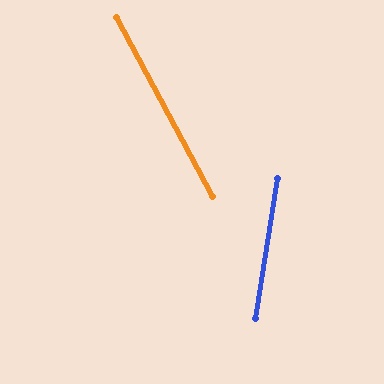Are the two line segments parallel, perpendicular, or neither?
Neither parallel nor perpendicular — they differ by about 38°.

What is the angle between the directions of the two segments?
Approximately 38 degrees.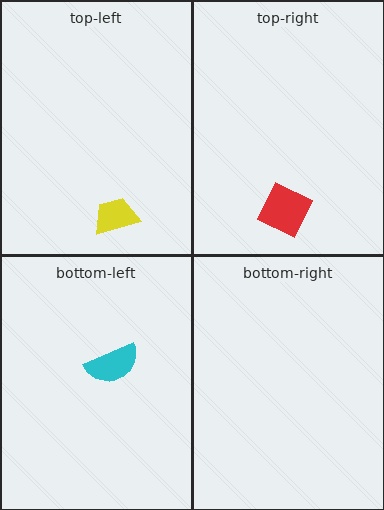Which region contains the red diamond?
The top-right region.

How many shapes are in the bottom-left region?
1.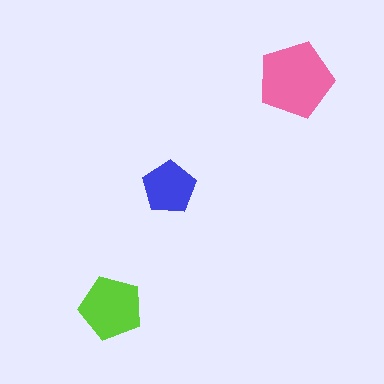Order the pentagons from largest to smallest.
the pink one, the lime one, the blue one.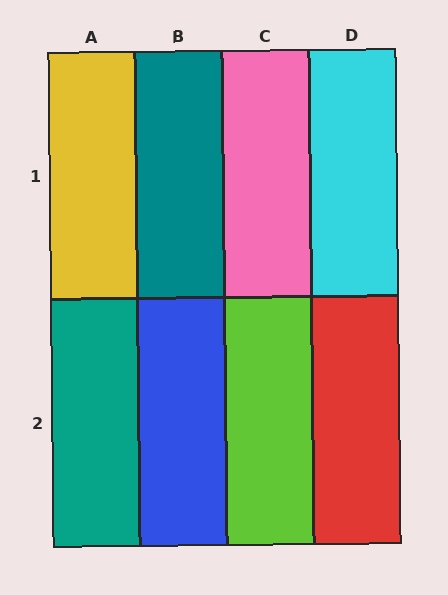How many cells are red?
1 cell is red.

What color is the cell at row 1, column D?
Cyan.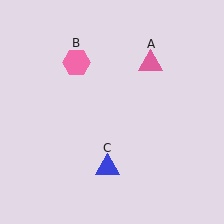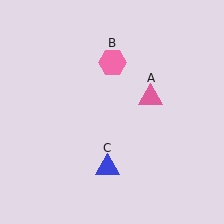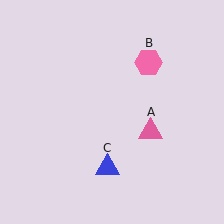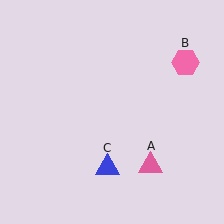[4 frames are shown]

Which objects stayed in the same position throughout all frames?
Blue triangle (object C) remained stationary.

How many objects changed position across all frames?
2 objects changed position: pink triangle (object A), pink hexagon (object B).